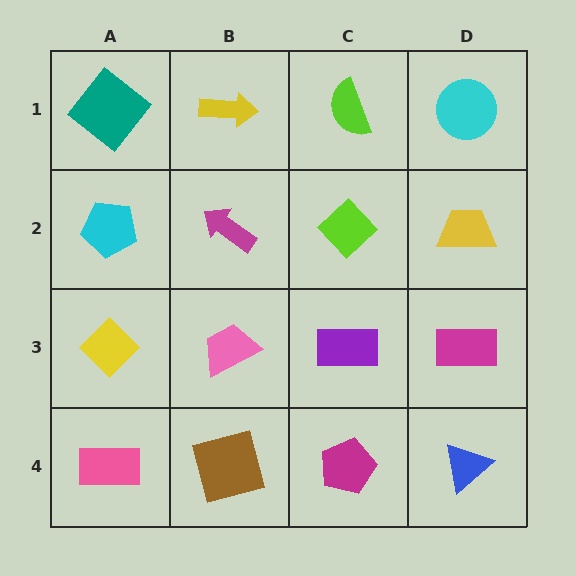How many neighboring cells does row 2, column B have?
4.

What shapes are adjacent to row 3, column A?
A cyan pentagon (row 2, column A), a pink rectangle (row 4, column A), a pink trapezoid (row 3, column B).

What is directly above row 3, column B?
A magenta arrow.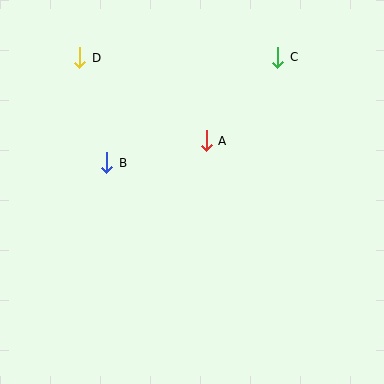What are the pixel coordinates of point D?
Point D is at (80, 58).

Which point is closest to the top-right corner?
Point C is closest to the top-right corner.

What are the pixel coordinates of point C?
Point C is at (278, 57).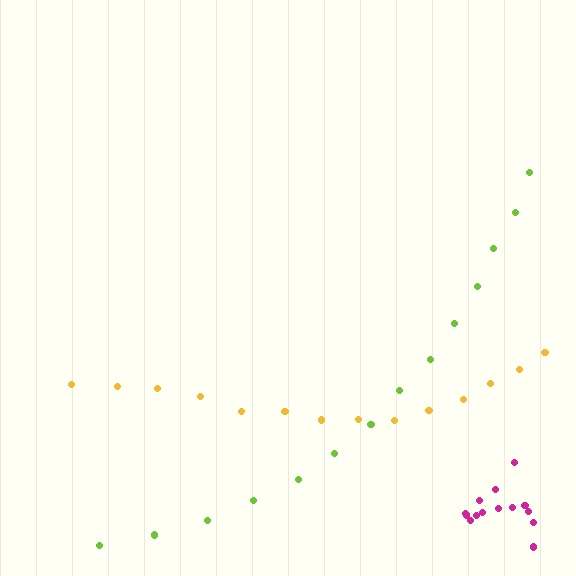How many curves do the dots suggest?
There are 3 distinct paths.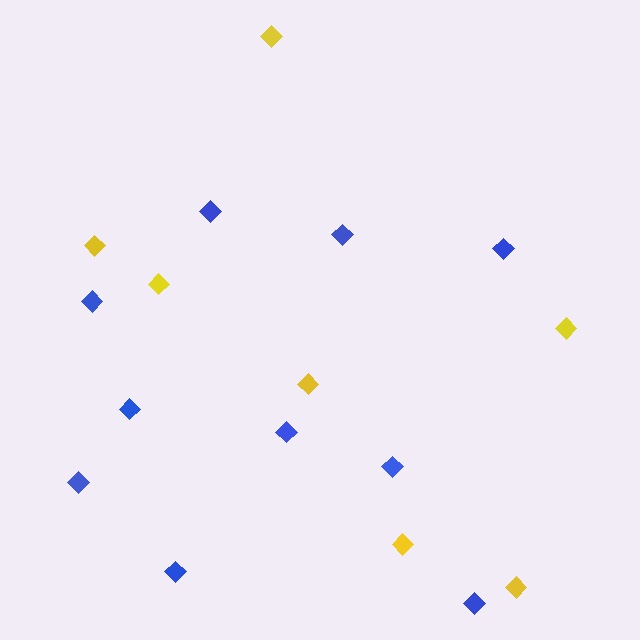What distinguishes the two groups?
There are 2 groups: one group of yellow diamonds (7) and one group of blue diamonds (10).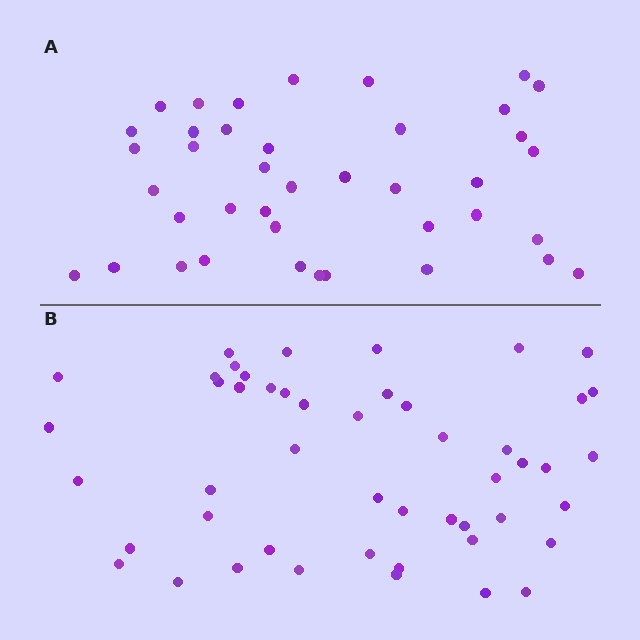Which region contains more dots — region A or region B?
Region B (the bottom region) has more dots.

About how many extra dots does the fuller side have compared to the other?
Region B has roughly 8 or so more dots than region A.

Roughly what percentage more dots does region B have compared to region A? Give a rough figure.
About 20% more.